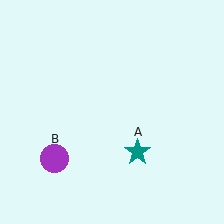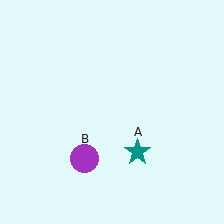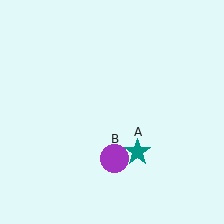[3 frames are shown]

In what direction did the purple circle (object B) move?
The purple circle (object B) moved right.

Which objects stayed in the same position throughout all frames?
Teal star (object A) remained stationary.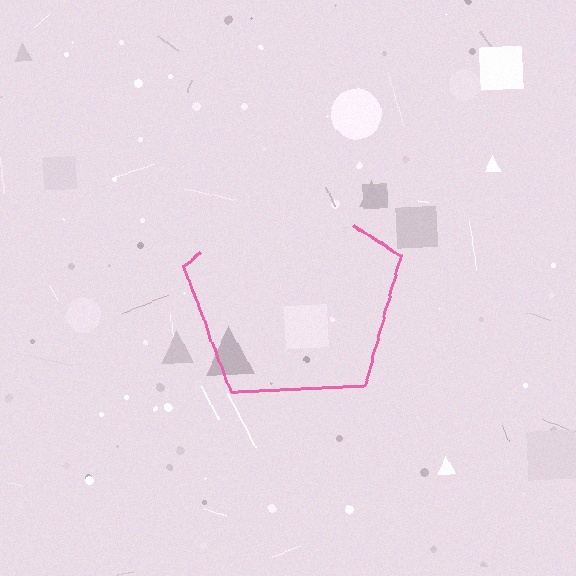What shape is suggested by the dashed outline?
The dashed outline suggests a pentagon.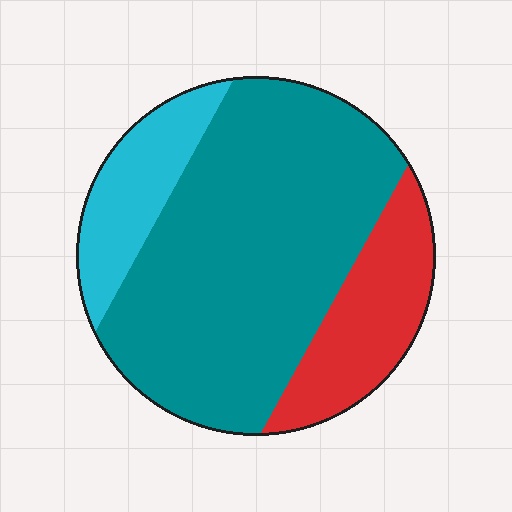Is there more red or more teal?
Teal.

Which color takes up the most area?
Teal, at roughly 65%.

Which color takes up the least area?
Cyan, at roughly 15%.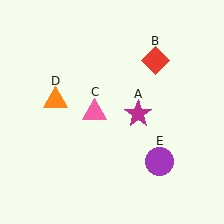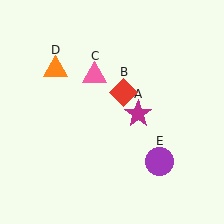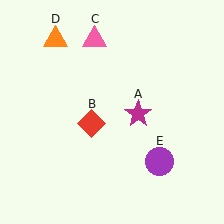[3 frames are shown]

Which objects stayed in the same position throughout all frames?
Magenta star (object A) and purple circle (object E) remained stationary.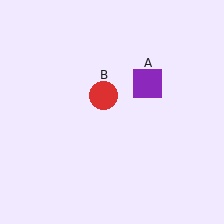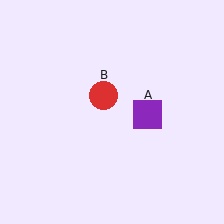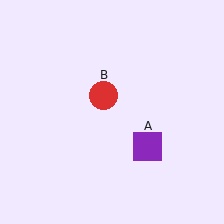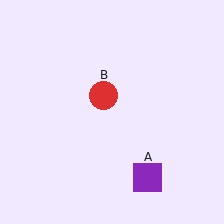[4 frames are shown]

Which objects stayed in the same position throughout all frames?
Red circle (object B) remained stationary.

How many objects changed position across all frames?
1 object changed position: purple square (object A).